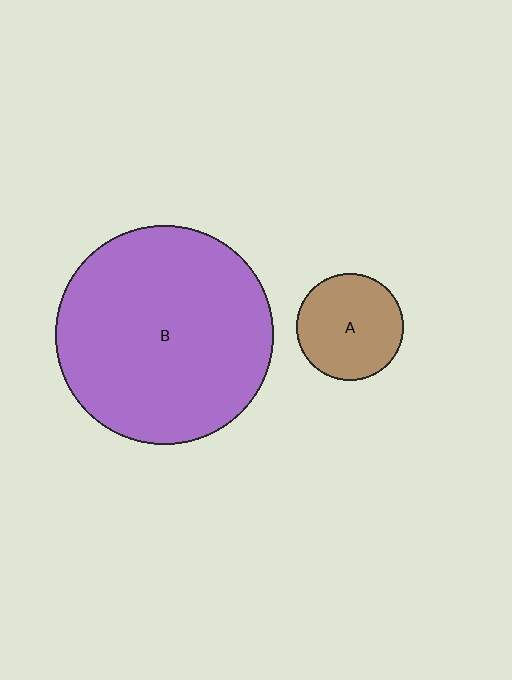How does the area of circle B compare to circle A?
Approximately 4.1 times.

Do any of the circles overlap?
No, none of the circles overlap.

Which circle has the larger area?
Circle B (purple).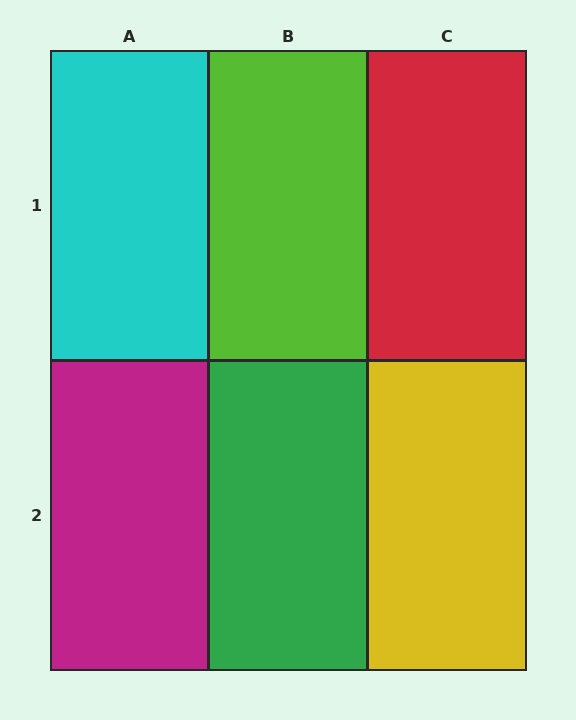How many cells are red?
1 cell is red.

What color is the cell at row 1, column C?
Red.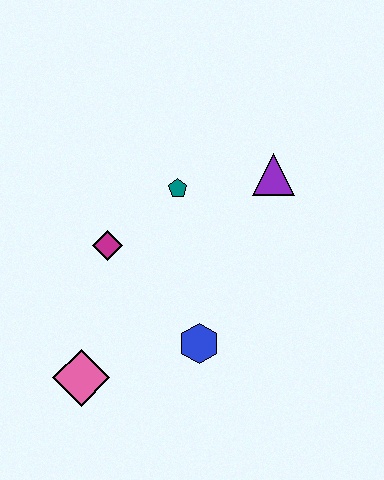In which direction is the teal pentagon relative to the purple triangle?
The teal pentagon is to the left of the purple triangle.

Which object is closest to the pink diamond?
The blue hexagon is closest to the pink diamond.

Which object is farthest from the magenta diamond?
The purple triangle is farthest from the magenta diamond.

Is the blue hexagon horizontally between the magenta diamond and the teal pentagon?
No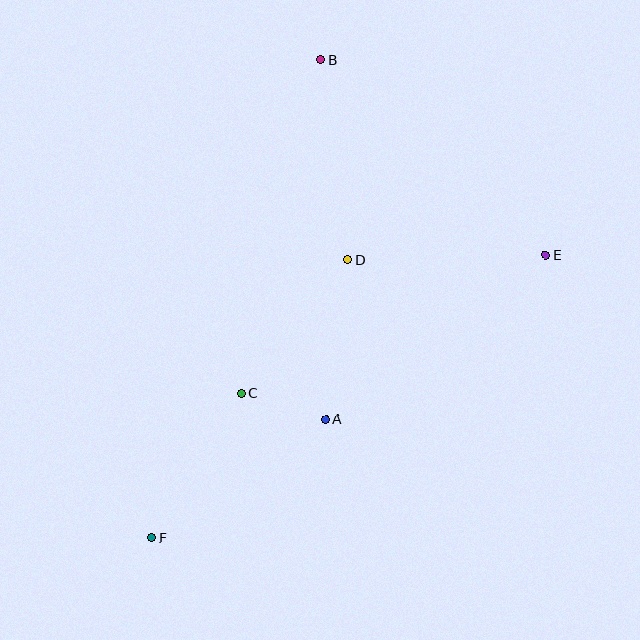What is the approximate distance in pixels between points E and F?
The distance between E and F is approximately 485 pixels.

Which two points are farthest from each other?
Points B and F are farthest from each other.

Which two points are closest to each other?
Points A and C are closest to each other.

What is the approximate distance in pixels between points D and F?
The distance between D and F is approximately 340 pixels.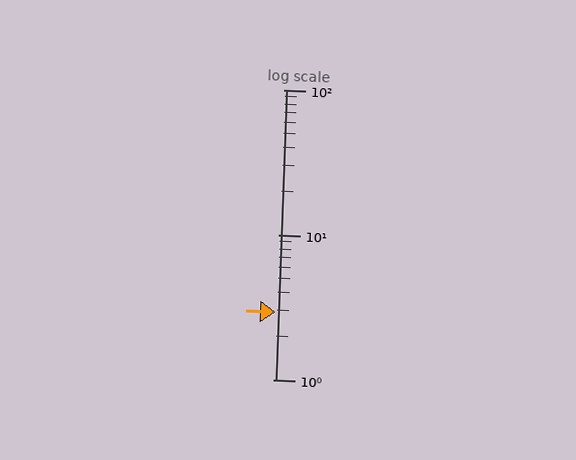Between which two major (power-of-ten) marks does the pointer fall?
The pointer is between 1 and 10.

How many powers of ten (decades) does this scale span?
The scale spans 2 decades, from 1 to 100.